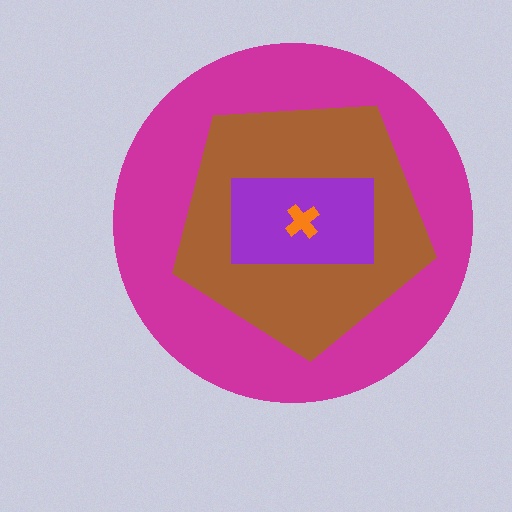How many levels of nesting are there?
4.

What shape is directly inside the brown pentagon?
The purple rectangle.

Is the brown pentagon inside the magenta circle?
Yes.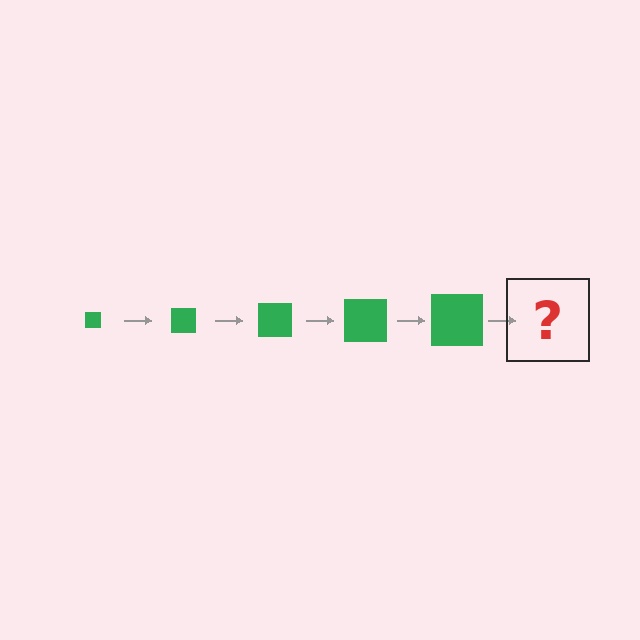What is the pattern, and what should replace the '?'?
The pattern is that the square gets progressively larger each step. The '?' should be a green square, larger than the previous one.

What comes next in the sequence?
The next element should be a green square, larger than the previous one.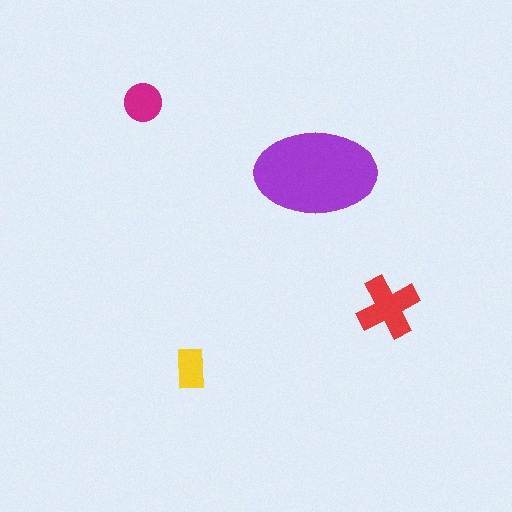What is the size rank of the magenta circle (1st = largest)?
3rd.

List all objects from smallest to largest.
The yellow rectangle, the magenta circle, the red cross, the purple ellipse.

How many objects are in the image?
There are 4 objects in the image.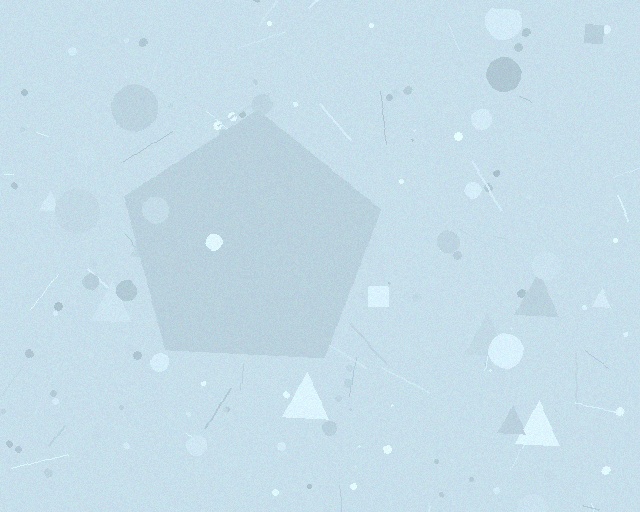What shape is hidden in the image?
A pentagon is hidden in the image.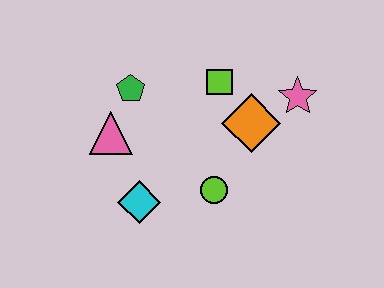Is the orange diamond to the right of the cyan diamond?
Yes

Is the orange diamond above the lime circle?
Yes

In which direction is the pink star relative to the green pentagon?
The pink star is to the right of the green pentagon.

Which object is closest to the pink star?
The orange diamond is closest to the pink star.